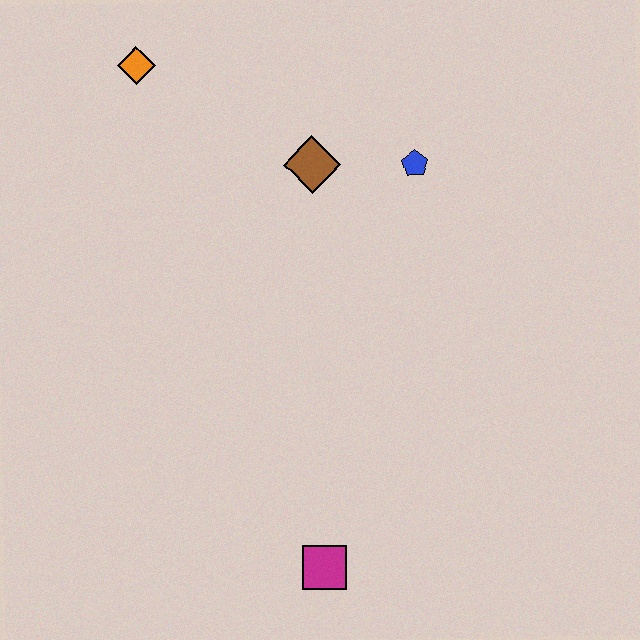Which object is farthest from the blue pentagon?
The magenta square is farthest from the blue pentagon.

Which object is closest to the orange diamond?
The brown diamond is closest to the orange diamond.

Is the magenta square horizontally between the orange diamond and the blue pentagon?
Yes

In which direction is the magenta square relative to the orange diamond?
The magenta square is below the orange diamond.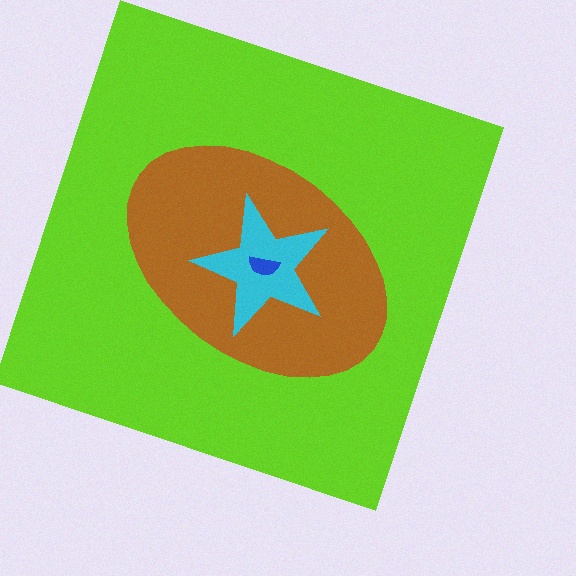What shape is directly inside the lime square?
The brown ellipse.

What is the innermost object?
The blue semicircle.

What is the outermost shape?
The lime square.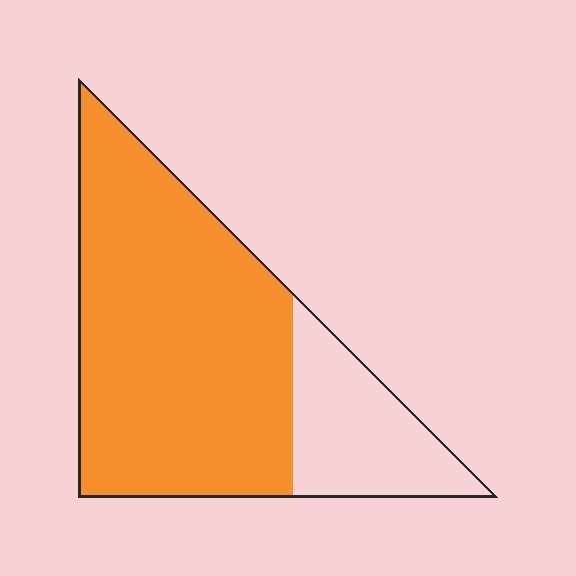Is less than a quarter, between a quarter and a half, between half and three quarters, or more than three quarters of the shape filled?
More than three quarters.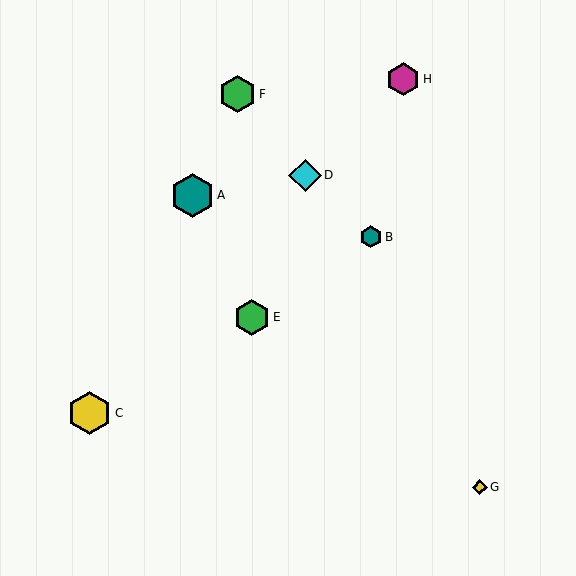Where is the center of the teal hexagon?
The center of the teal hexagon is at (192, 195).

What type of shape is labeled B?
Shape B is a teal hexagon.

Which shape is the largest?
The teal hexagon (labeled A) is the largest.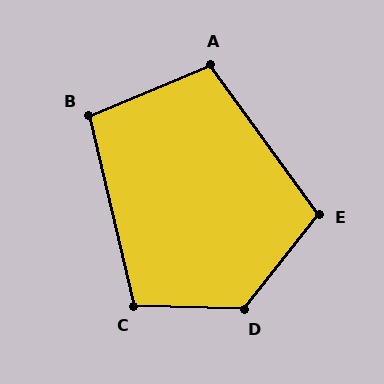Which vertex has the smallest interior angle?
B, at approximately 100 degrees.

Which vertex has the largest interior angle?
D, at approximately 126 degrees.